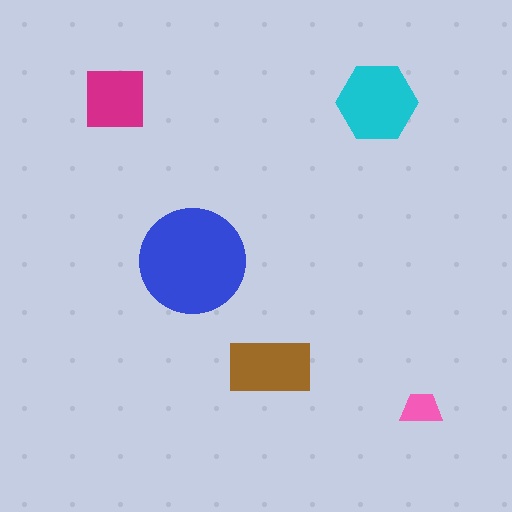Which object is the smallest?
The pink trapezoid.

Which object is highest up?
The magenta square is topmost.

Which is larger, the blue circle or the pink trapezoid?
The blue circle.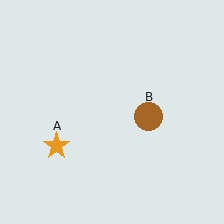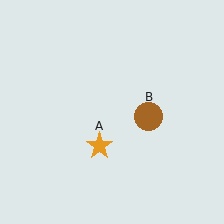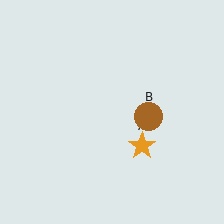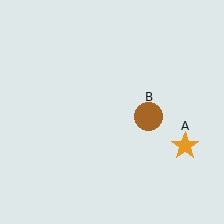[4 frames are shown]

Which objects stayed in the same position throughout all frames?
Brown circle (object B) remained stationary.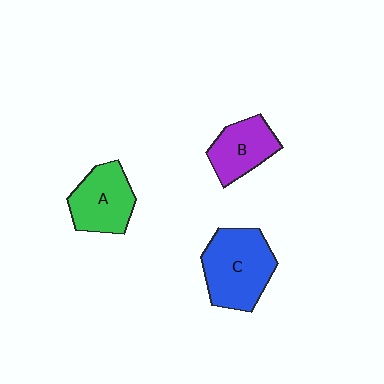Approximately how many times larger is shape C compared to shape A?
Approximately 1.3 times.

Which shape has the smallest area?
Shape B (purple).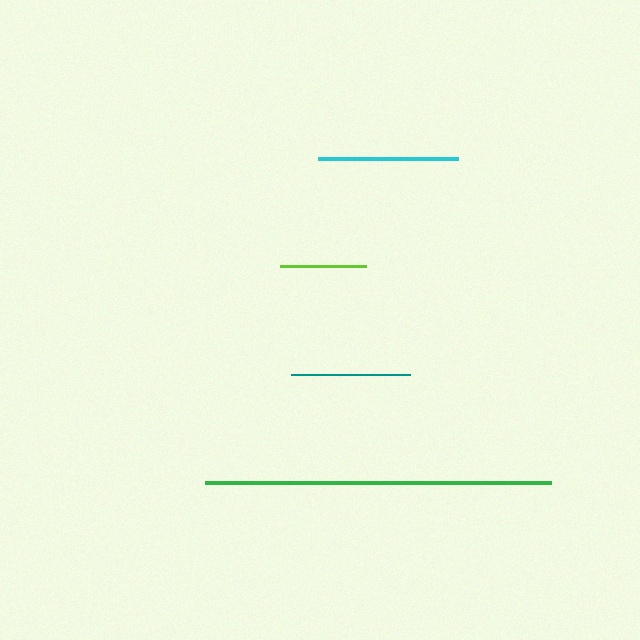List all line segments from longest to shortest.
From longest to shortest: green, cyan, teal, lime.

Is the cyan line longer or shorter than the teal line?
The cyan line is longer than the teal line.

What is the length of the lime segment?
The lime segment is approximately 86 pixels long.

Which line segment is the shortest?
The lime line is the shortest at approximately 86 pixels.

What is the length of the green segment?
The green segment is approximately 347 pixels long.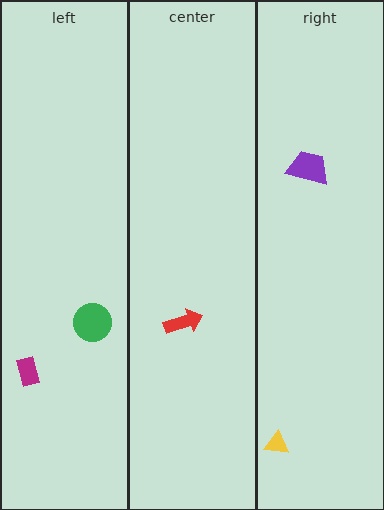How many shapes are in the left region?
2.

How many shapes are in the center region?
1.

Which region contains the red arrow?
The center region.